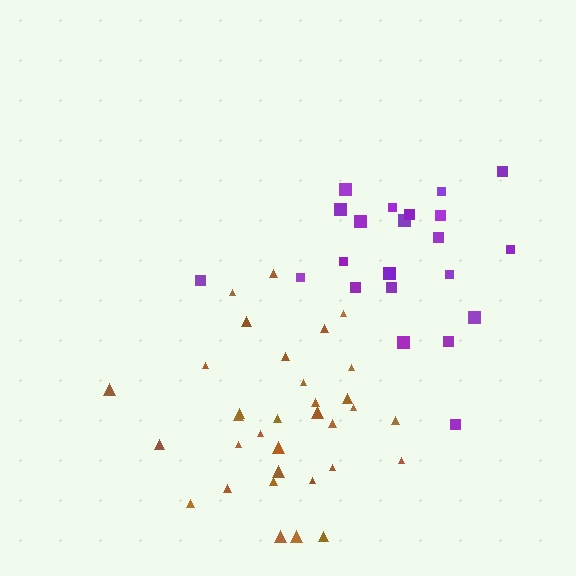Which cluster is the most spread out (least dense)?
Purple.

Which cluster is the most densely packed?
Brown.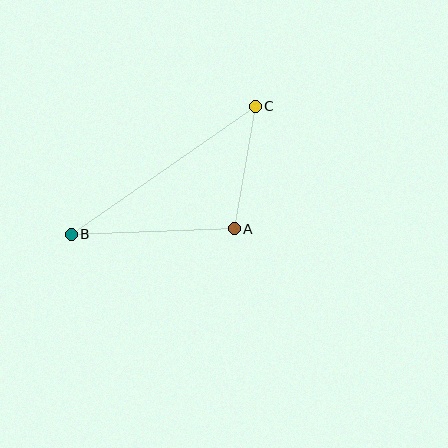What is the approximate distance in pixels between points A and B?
The distance between A and B is approximately 163 pixels.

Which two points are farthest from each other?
Points B and C are farthest from each other.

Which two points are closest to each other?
Points A and C are closest to each other.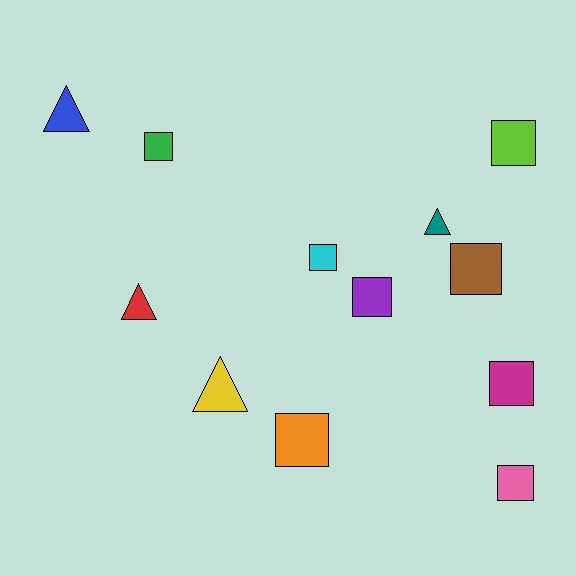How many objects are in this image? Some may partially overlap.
There are 12 objects.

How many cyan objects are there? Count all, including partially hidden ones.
There is 1 cyan object.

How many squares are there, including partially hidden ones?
There are 8 squares.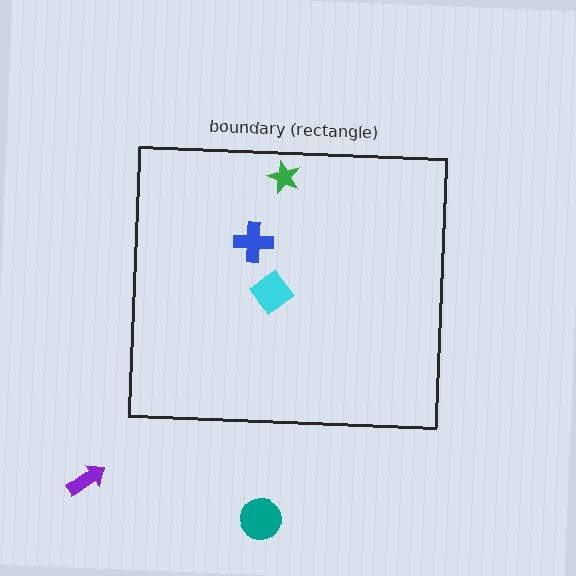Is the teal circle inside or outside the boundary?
Outside.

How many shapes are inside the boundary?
3 inside, 2 outside.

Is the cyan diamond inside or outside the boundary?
Inside.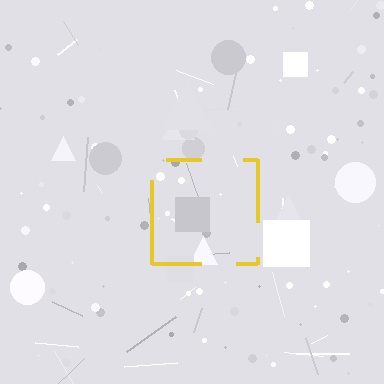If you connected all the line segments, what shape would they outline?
They would outline a square.